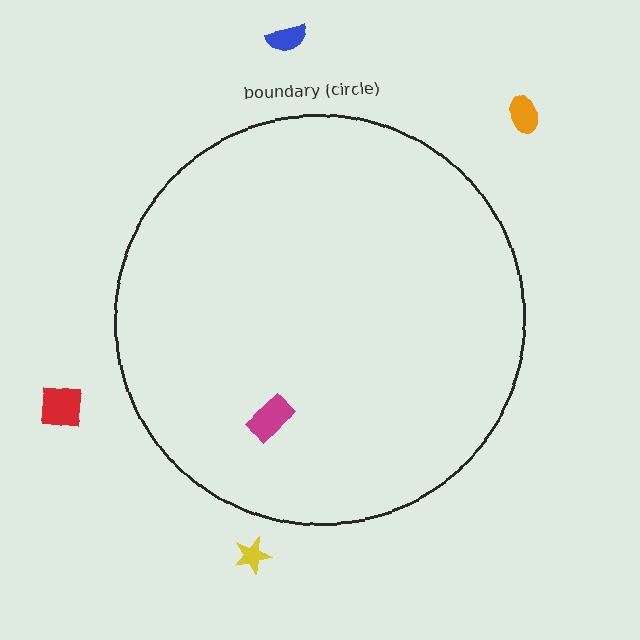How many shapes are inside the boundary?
1 inside, 4 outside.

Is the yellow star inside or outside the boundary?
Outside.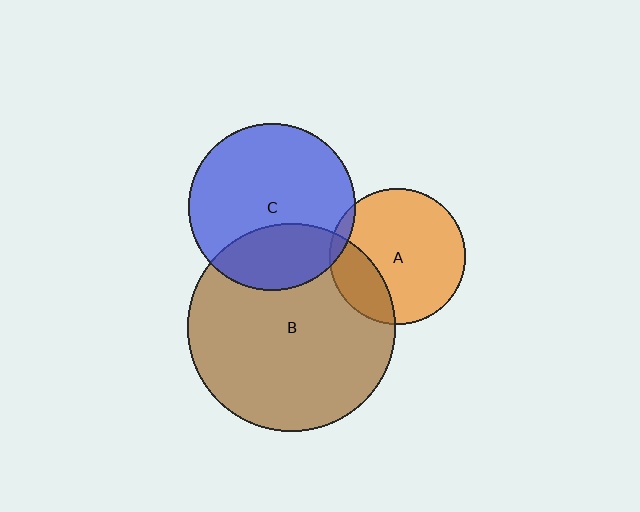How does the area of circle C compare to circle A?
Approximately 1.5 times.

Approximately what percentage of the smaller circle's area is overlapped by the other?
Approximately 30%.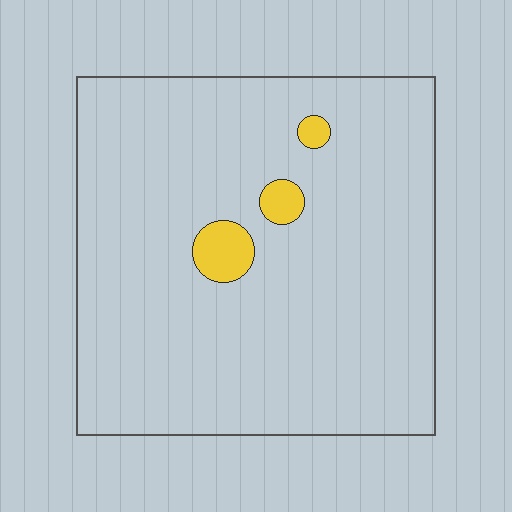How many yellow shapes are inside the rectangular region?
3.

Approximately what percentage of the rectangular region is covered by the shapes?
Approximately 5%.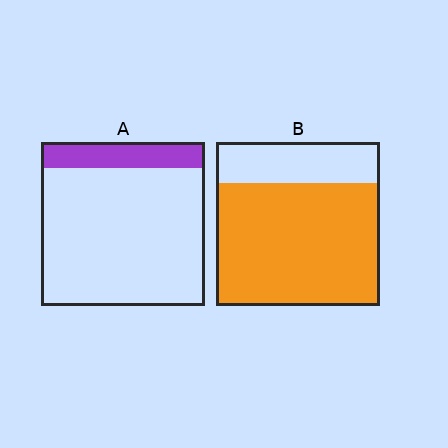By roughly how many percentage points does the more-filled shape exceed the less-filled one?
By roughly 60 percentage points (B over A).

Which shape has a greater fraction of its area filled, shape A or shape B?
Shape B.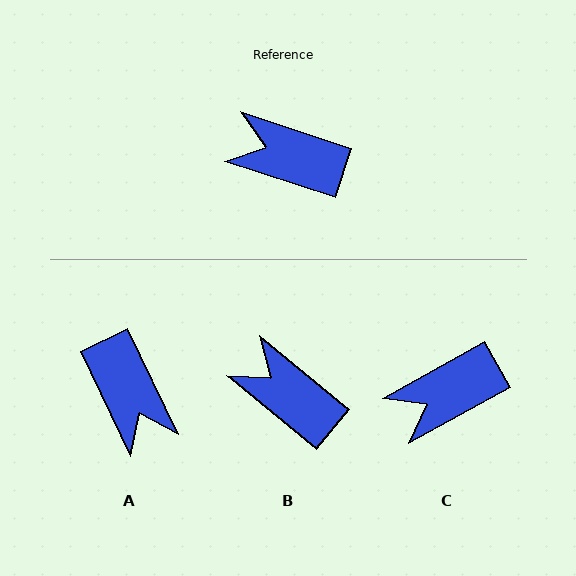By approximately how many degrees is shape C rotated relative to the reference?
Approximately 47 degrees counter-clockwise.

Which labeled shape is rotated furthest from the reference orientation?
A, about 134 degrees away.